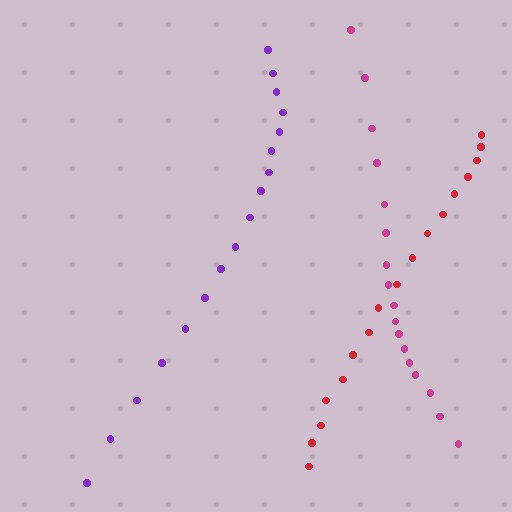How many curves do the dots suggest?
There are 3 distinct paths.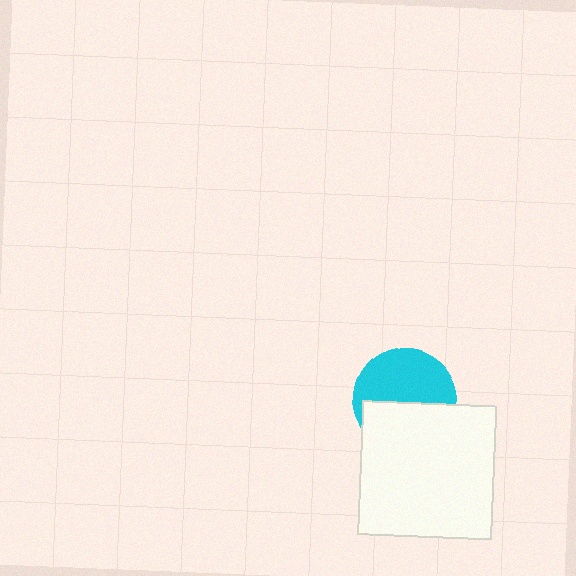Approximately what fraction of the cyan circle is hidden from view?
Roughly 45% of the cyan circle is hidden behind the white square.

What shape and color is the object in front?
The object in front is a white square.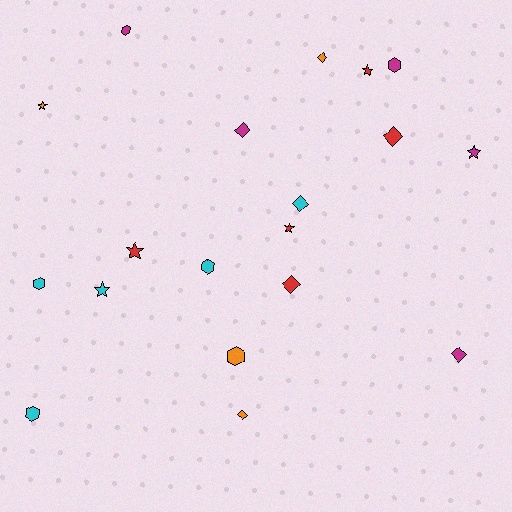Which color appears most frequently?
Magenta, with 5 objects.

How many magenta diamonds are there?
There are 2 magenta diamonds.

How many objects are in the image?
There are 19 objects.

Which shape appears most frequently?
Diamond, with 7 objects.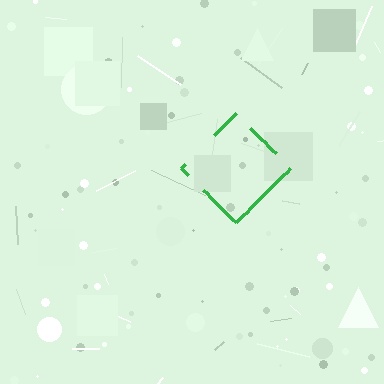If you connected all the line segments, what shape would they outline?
They would outline a diamond.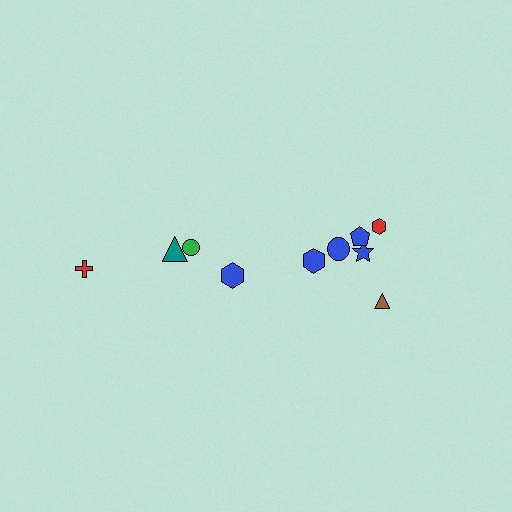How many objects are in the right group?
There are 7 objects.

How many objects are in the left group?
There are 3 objects.